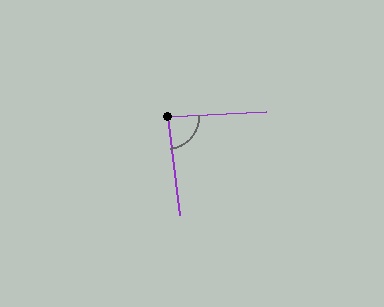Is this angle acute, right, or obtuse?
It is approximately a right angle.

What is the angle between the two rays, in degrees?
Approximately 86 degrees.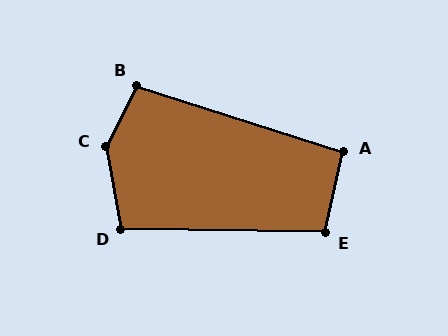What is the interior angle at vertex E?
Approximately 101 degrees (obtuse).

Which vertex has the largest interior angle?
C, at approximately 143 degrees.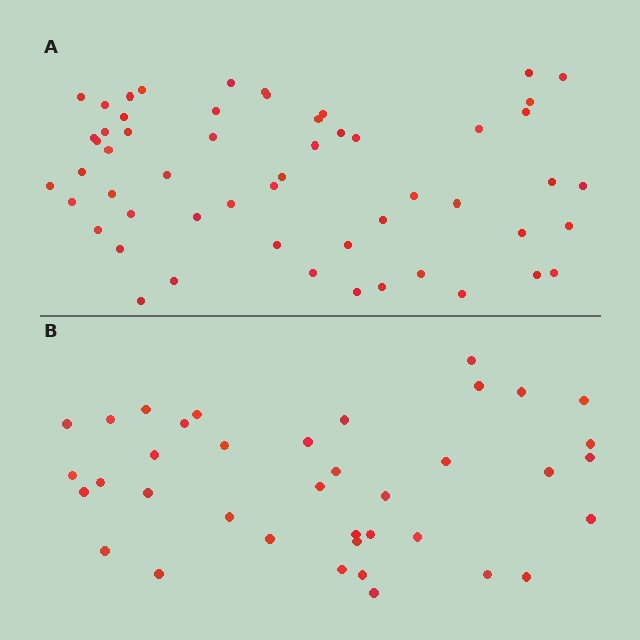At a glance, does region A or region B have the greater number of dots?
Region A (the top region) has more dots.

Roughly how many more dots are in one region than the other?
Region A has approximately 15 more dots than region B.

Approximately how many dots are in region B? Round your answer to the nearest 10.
About 40 dots. (The exact count is 38, which rounds to 40.)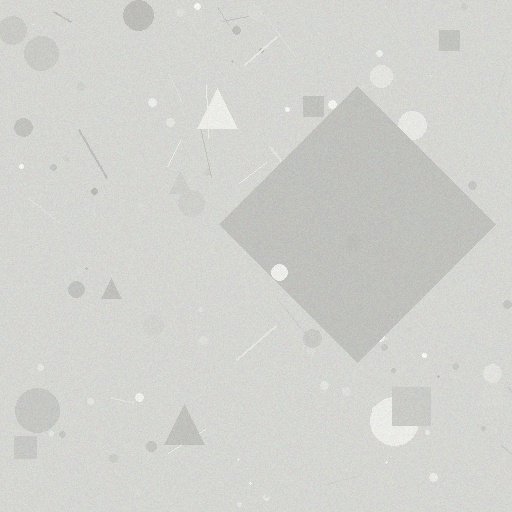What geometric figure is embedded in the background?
A diamond is embedded in the background.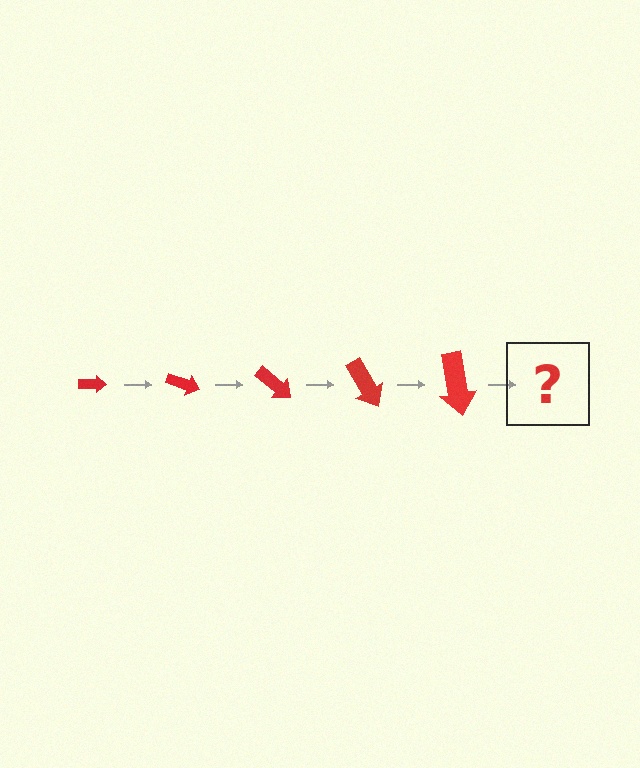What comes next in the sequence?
The next element should be an arrow, larger than the previous one and rotated 100 degrees from the start.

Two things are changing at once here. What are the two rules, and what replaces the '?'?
The two rules are that the arrow grows larger each step and it rotates 20 degrees each step. The '?' should be an arrow, larger than the previous one and rotated 100 degrees from the start.